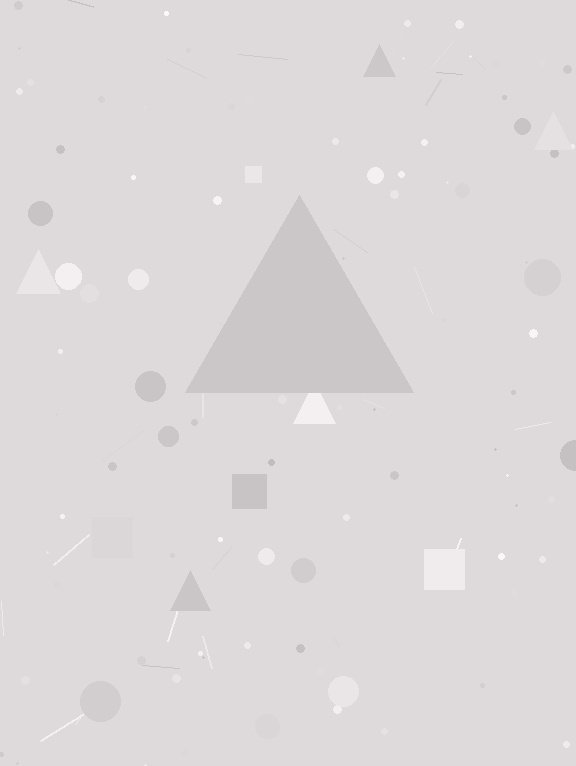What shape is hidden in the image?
A triangle is hidden in the image.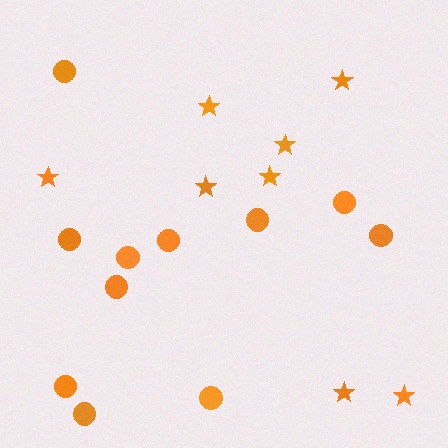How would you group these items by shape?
There are 2 groups: one group of stars (8) and one group of circles (11).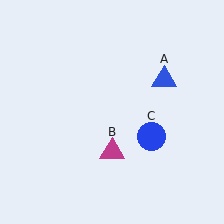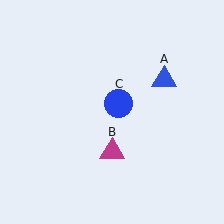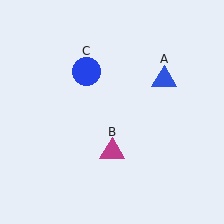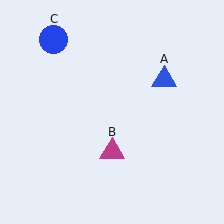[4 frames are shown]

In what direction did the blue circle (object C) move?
The blue circle (object C) moved up and to the left.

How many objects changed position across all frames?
1 object changed position: blue circle (object C).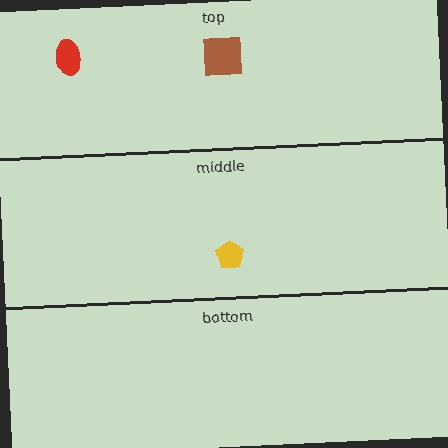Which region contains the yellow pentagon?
The middle region.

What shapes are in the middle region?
The yellow pentagon.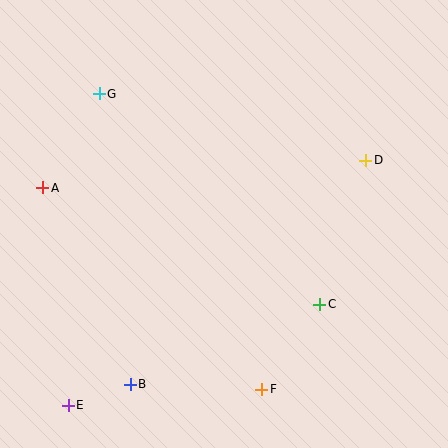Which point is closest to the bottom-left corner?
Point E is closest to the bottom-left corner.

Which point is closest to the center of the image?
Point C at (320, 304) is closest to the center.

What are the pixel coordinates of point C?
Point C is at (320, 304).